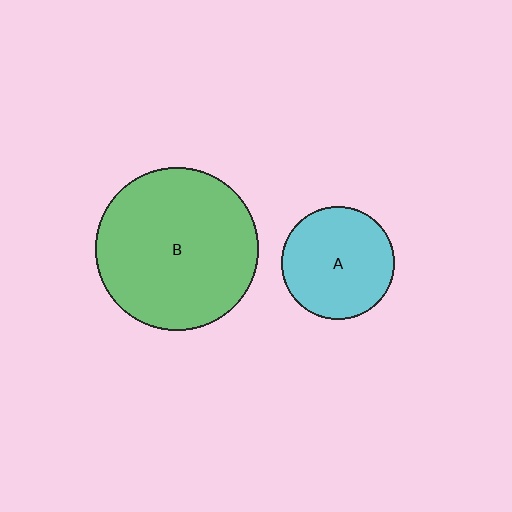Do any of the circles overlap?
No, none of the circles overlap.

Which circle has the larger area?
Circle B (green).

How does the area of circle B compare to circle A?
Approximately 2.1 times.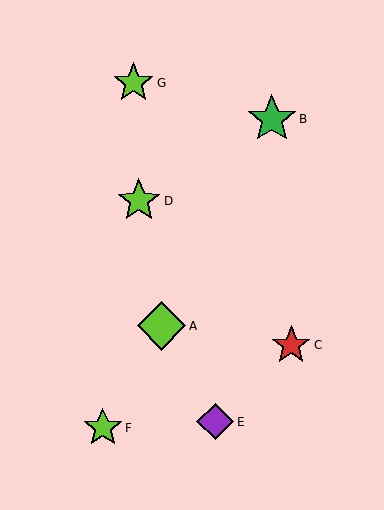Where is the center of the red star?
The center of the red star is at (291, 345).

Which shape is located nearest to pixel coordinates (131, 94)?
The lime star (labeled G) at (134, 83) is nearest to that location.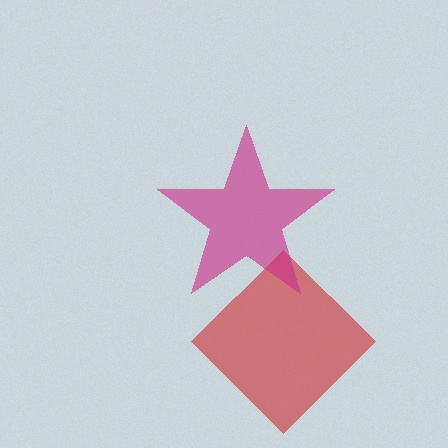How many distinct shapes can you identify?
There are 2 distinct shapes: a red diamond, a magenta star.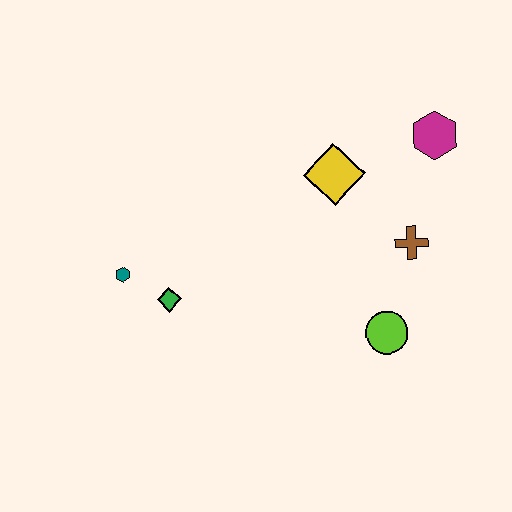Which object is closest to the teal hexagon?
The green diamond is closest to the teal hexagon.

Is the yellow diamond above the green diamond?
Yes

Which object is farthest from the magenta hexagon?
The teal hexagon is farthest from the magenta hexagon.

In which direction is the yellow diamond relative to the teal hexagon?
The yellow diamond is to the right of the teal hexagon.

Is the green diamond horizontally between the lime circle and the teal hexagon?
Yes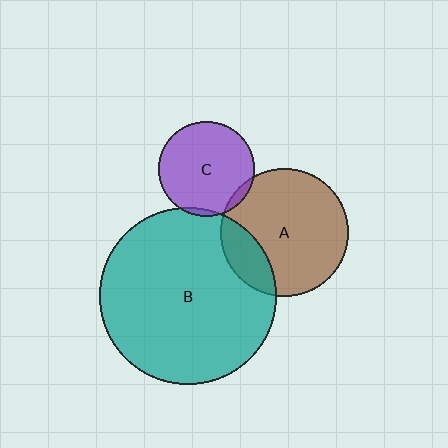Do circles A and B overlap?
Yes.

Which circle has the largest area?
Circle B (teal).